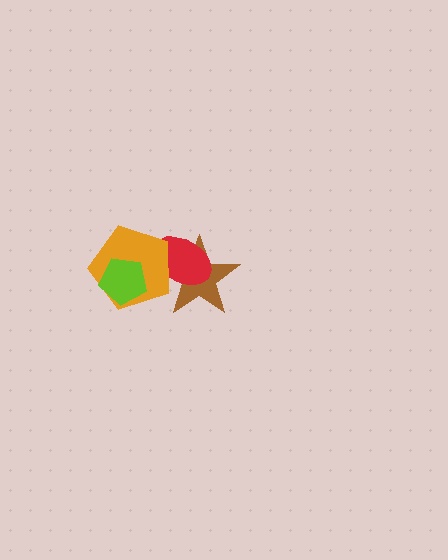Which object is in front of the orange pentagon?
The lime pentagon is in front of the orange pentagon.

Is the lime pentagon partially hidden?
No, no other shape covers it.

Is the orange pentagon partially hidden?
Yes, it is partially covered by another shape.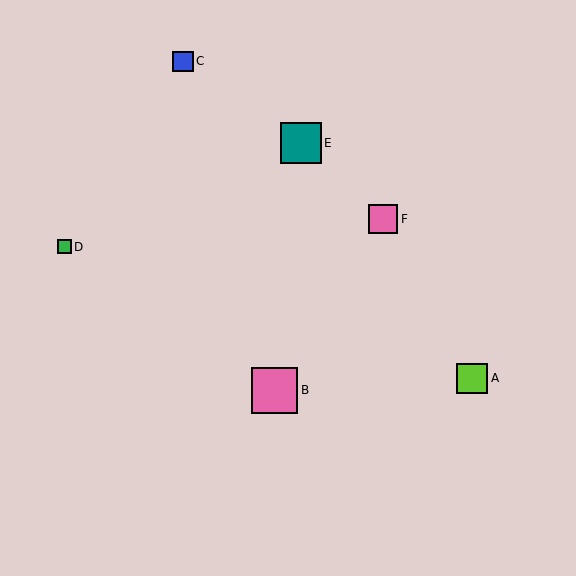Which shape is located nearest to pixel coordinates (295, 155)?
The teal square (labeled E) at (301, 143) is nearest to that location.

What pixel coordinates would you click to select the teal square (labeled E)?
Click at (301, 143) to select the teal square E.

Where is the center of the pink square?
The center of the pink square is at (275, 390).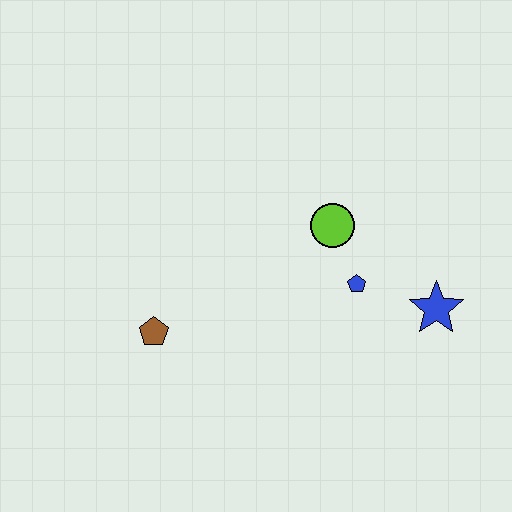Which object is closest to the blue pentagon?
The lime circle is closest to the blue pentagon.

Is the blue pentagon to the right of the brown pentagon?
Yes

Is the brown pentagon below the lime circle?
Yes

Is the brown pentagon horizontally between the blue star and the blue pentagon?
No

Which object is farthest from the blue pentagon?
The brown pentagon is farthest from the blue pentagon.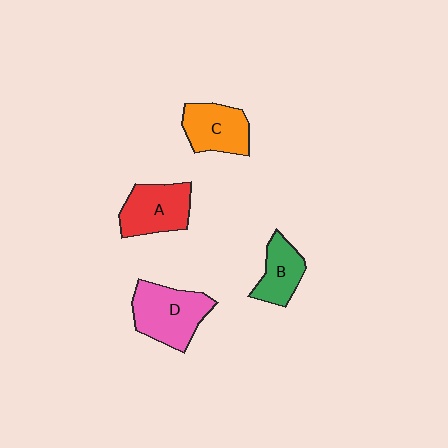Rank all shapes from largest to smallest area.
From largest to smallest: D (pink), A (red), C (orange), B (green).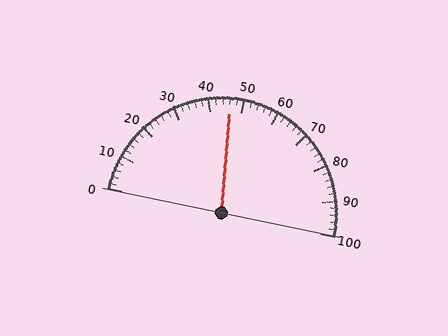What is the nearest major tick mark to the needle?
The nearest major tick mark is 50.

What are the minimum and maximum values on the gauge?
The gauge ranges from 0 to 100.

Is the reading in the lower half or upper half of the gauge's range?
The reading is in the lower half of the range (0 to 100).